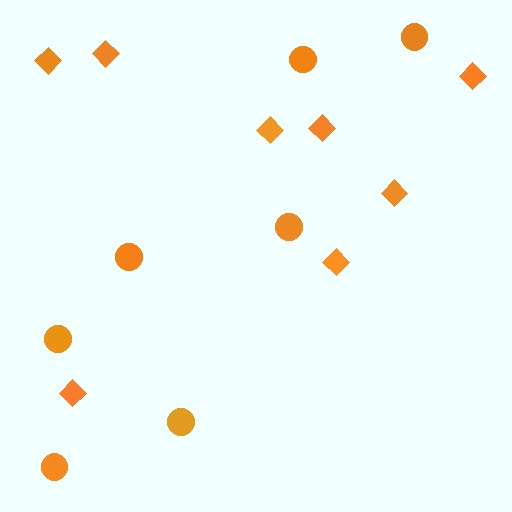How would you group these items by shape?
There are 2 groups: one group of circles (7) and one group of diamonds (8).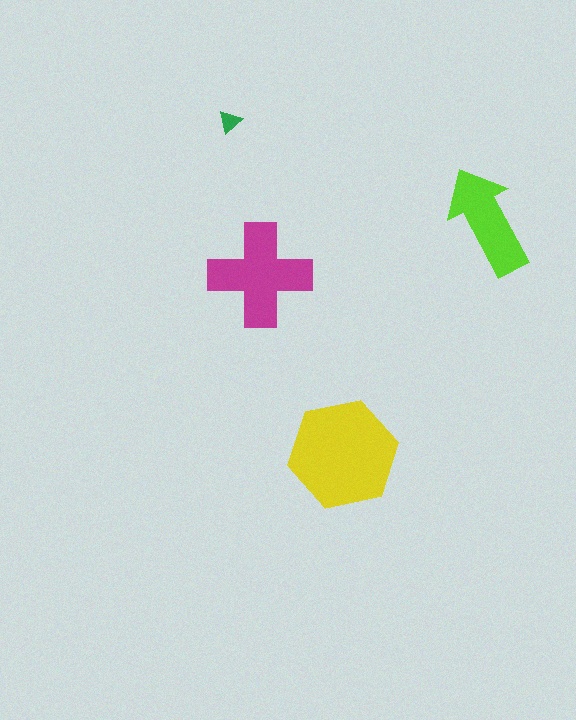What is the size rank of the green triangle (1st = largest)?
4th.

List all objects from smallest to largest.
The green triangle, the lime arrow, the magenta cross, the yellow hexagon.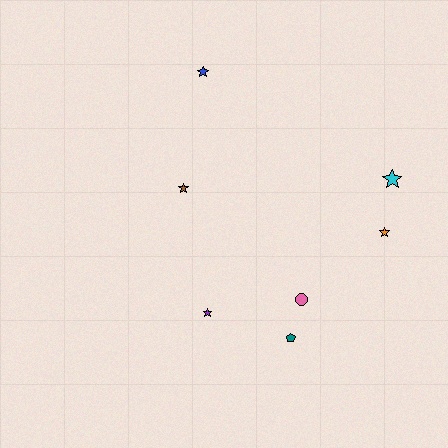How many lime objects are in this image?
There are no lime objects.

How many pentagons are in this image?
There is 1 pentagon.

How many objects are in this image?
There are 7 objects.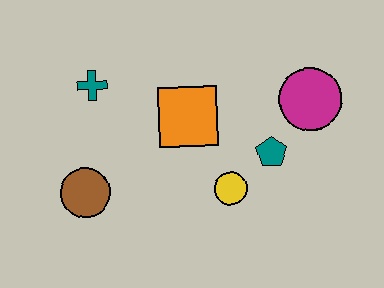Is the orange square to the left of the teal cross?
No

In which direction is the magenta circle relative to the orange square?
The magenta circle is to the right of the orange square.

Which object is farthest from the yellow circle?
The teal cross is farthest from the yellow circle.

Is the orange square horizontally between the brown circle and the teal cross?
No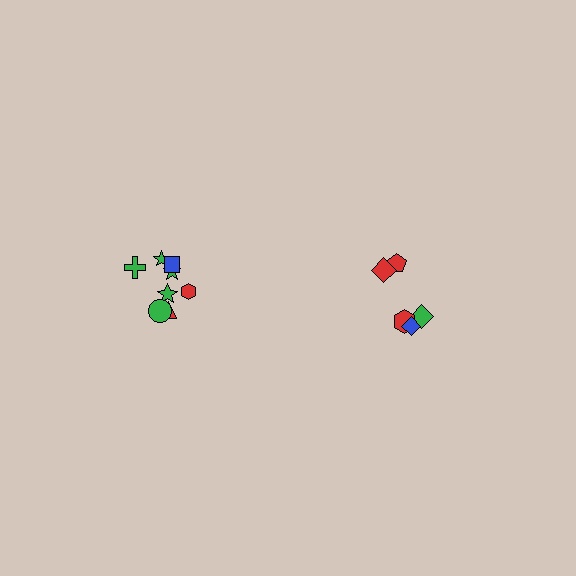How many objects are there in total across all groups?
There are 13 objects.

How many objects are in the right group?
There are 5 objects.